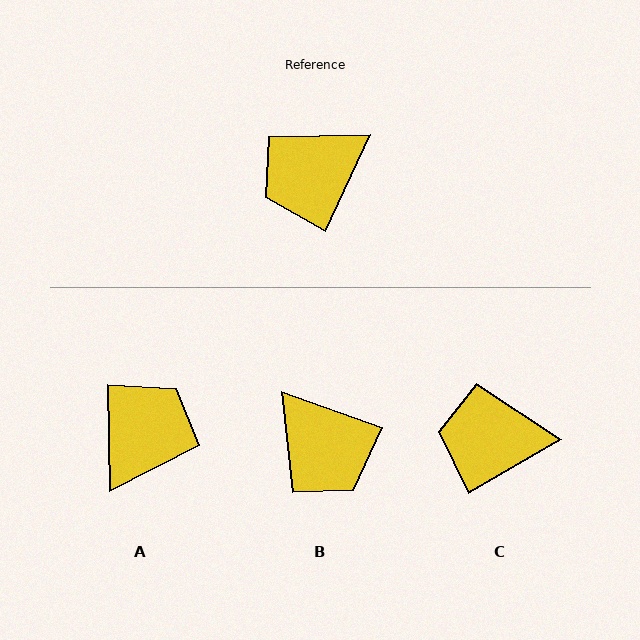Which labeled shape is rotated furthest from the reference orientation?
A, about 154 degrees away.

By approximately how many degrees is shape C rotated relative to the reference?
Approximately 35 degrees clockwise.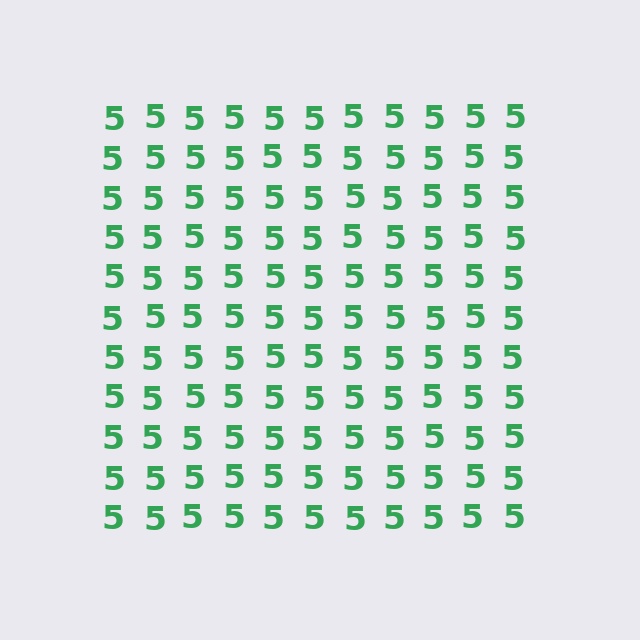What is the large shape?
The large shape is a square.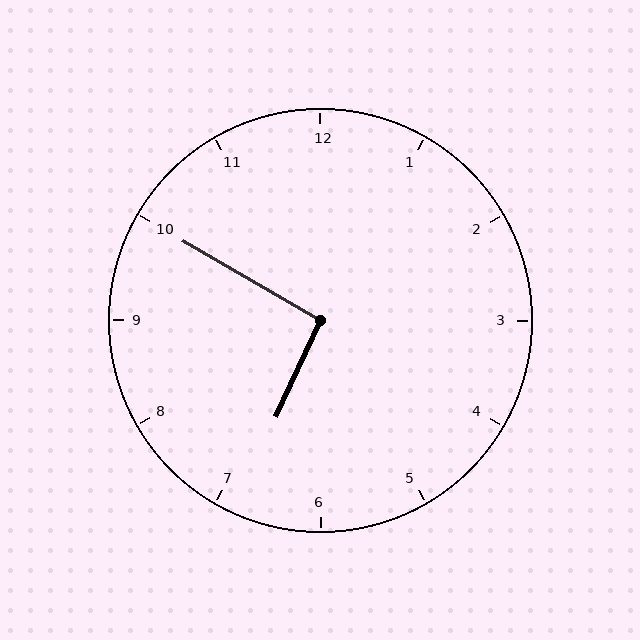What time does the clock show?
6:50.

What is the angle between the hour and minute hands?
Approximately 95 degrees.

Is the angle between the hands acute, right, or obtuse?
It is right.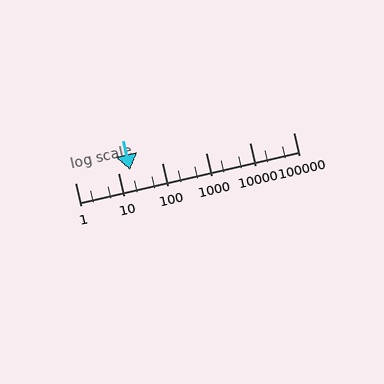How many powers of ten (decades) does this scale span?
The scale spans 5 decades, from 1 to 100000.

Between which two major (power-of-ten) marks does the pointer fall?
The pointer is between 10 and 100.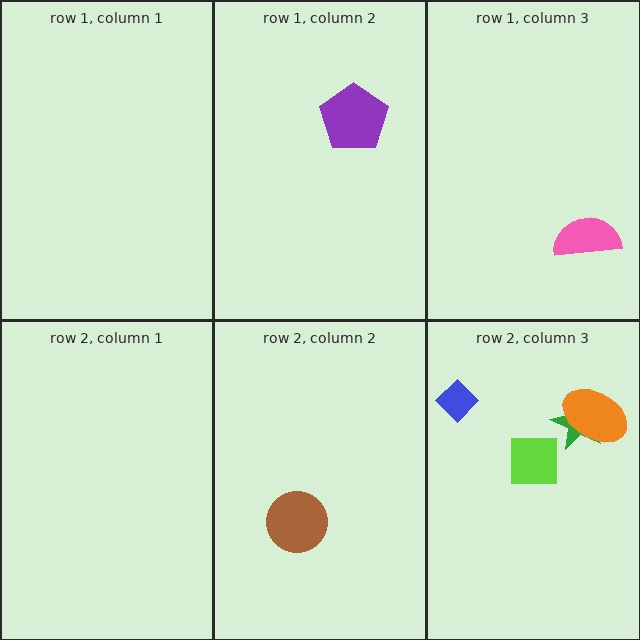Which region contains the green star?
The row 2, column 3 region.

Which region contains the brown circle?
The row 2, column 2 region.